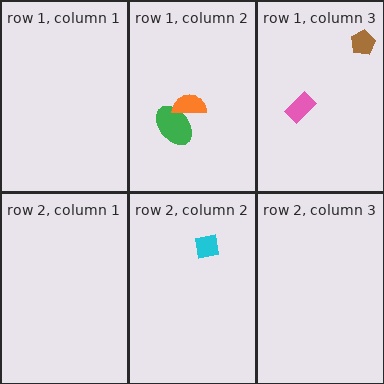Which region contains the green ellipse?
The row 1, column 2 region.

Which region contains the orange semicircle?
The row 1, column 2 region.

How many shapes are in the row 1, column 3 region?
2.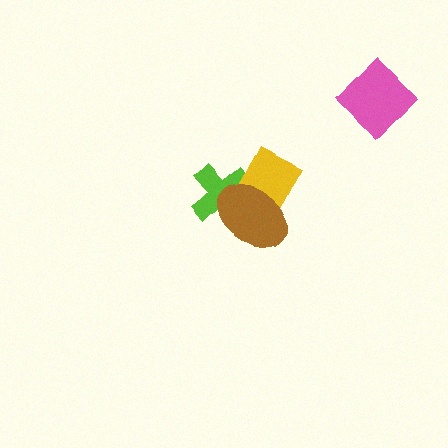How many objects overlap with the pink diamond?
0 objects overlap with the pink diamond.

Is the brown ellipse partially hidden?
No, no other shape covers it.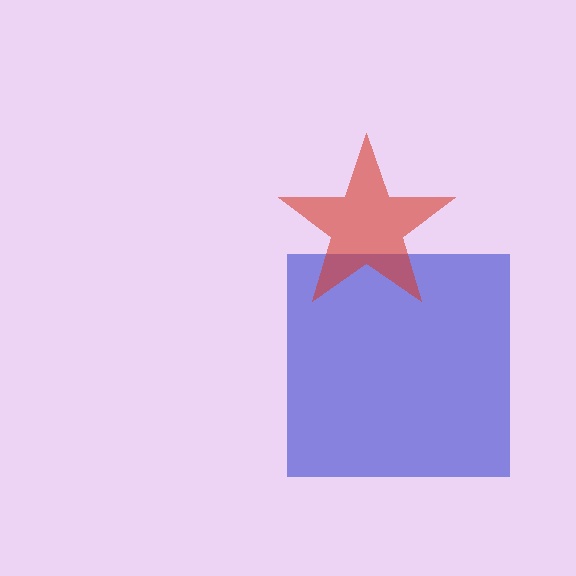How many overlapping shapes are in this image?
There are 2 overlapping shapes in the image.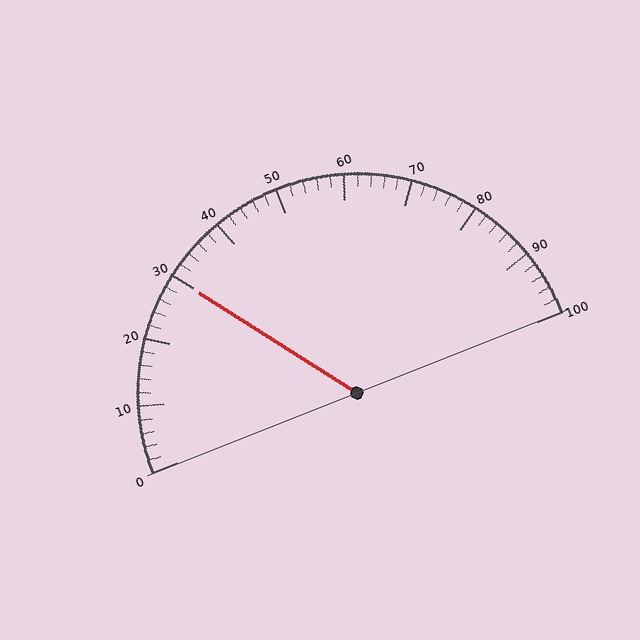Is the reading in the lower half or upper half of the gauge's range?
The reading is in the lower half of the range (0 to 100).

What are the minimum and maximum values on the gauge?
The gauge ranges from 0 to 100.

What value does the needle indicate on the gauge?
The needle indicates approximately 30.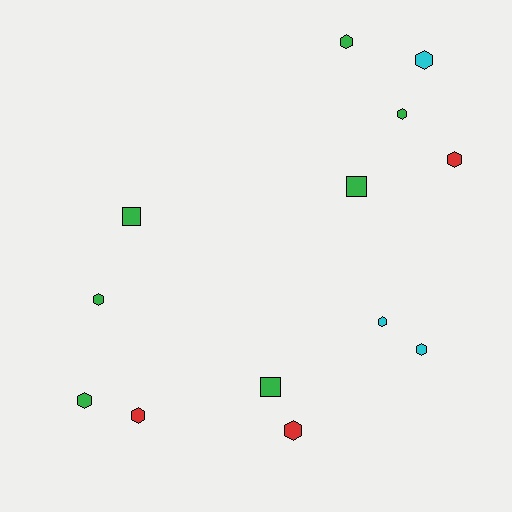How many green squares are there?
There are 3 green squares.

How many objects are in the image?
There are 13 objects.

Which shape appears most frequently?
Hexagon, with 10 objects.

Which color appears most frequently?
Green, with 7 objects.